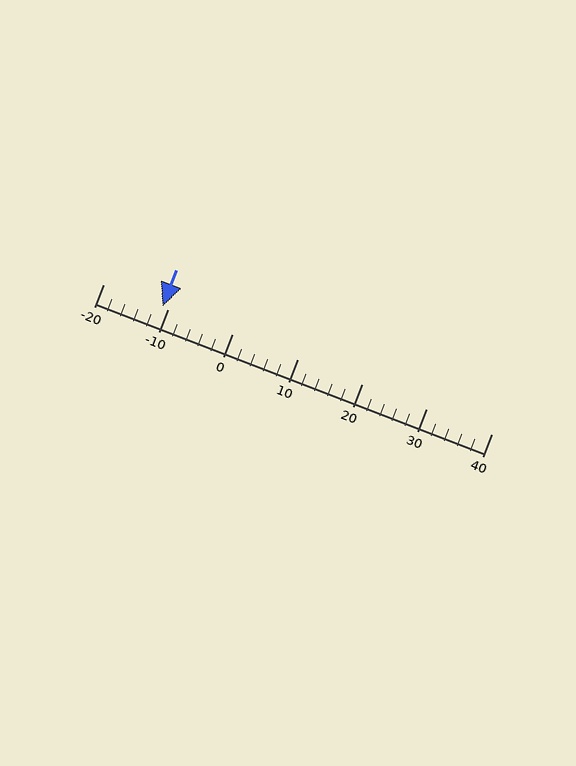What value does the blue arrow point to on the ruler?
The blue arrow points to approximately -11.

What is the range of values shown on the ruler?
The ruler shows values from -20 to 40.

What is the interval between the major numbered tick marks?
The major tick marks are spaced 10 units apart.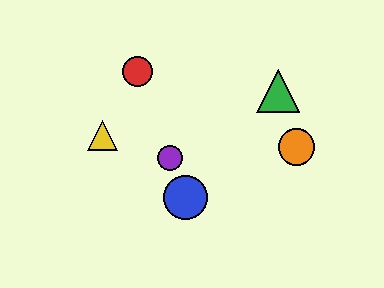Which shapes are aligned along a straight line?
The red circle, the blue circle, the purple circle are aligned along a straight line.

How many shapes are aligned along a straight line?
3 shapes (the red circle, the blue circle, the purple circle) are aligned along a straight line.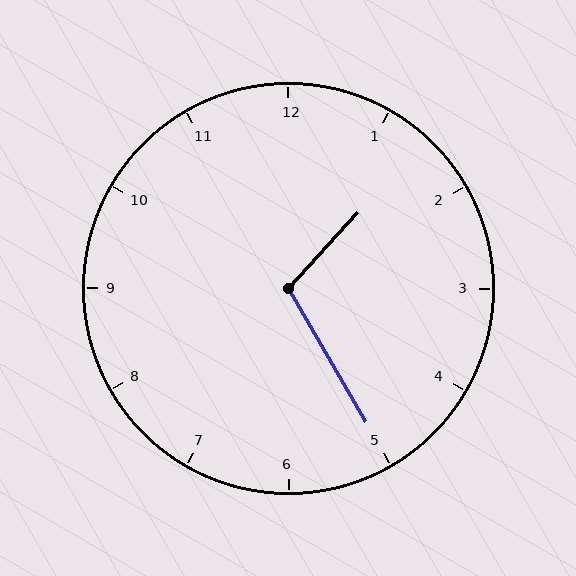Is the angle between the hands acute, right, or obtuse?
It is obtuse.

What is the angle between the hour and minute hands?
Approximately 108 degrees.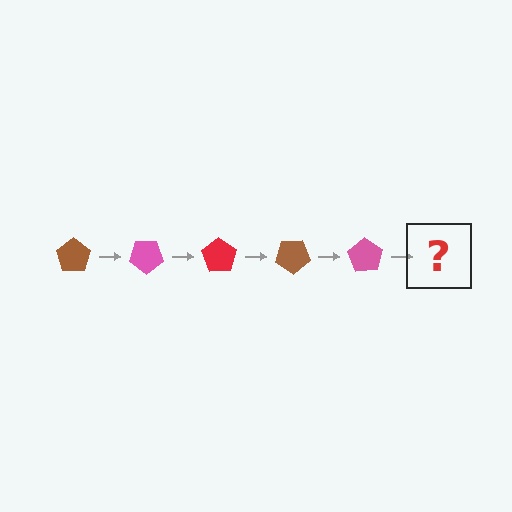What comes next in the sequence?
The next element should be a red pentagon, rotated 175 degrees from the start.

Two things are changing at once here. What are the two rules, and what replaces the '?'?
The two rules are that it rotates 35 degrees each step and the color cycles through brown, pink, and red. The '?' should be a red pentagon, rotated 175 degrees from the start.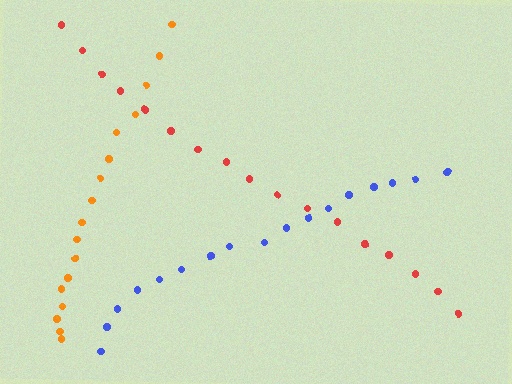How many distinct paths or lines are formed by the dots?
There are 3 distinct paths.